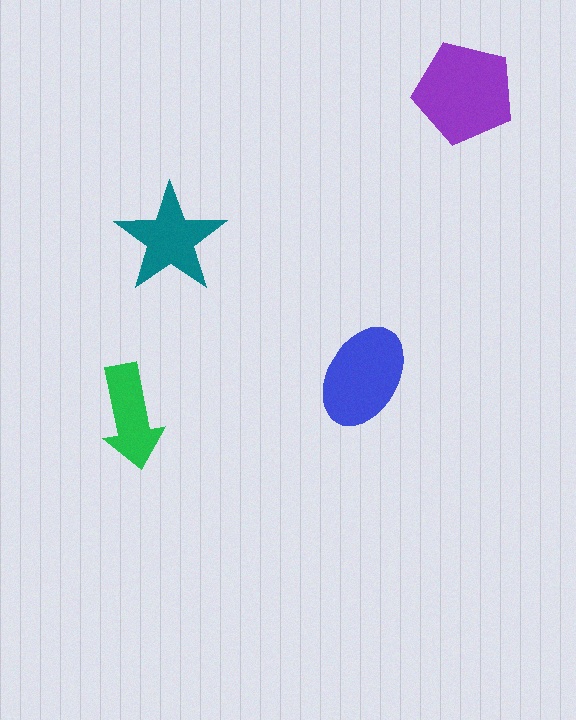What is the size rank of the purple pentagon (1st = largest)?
1st.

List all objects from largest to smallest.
The purple pentagon, the blue ellipse, the teal star, the green arrow.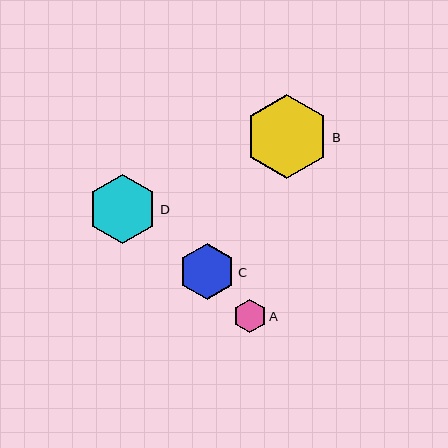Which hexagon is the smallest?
Hexagon A is the smallest with a size of approximately 33 pixels.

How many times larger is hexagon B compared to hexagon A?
Hexagon B is approximately 2.5 times the size of hexagon A.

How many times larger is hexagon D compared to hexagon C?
Hexagon D is approximately 1.2 times the size of hexagon C.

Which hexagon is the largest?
Hexagon B is the largest with a size of approximately 84 pixels.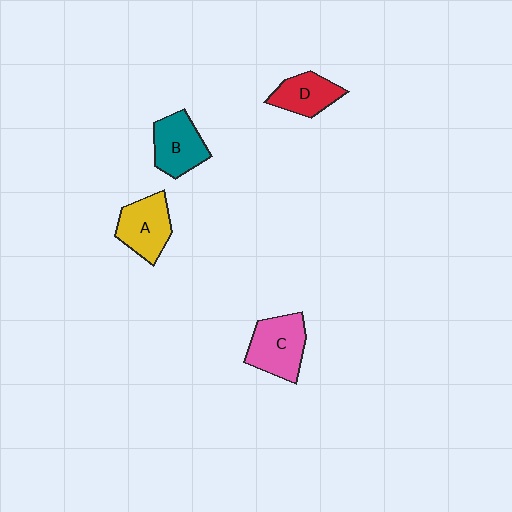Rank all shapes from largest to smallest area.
From largest to smallest: C (pink), A (yellow), B (teal), D (red).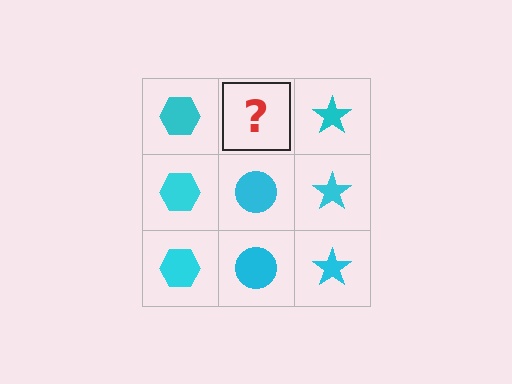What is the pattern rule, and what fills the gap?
The rule is that each column has a consistent shape. The gap should be filled with a cyan circle.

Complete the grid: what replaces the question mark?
The question mark should be replaced with a cyan circle.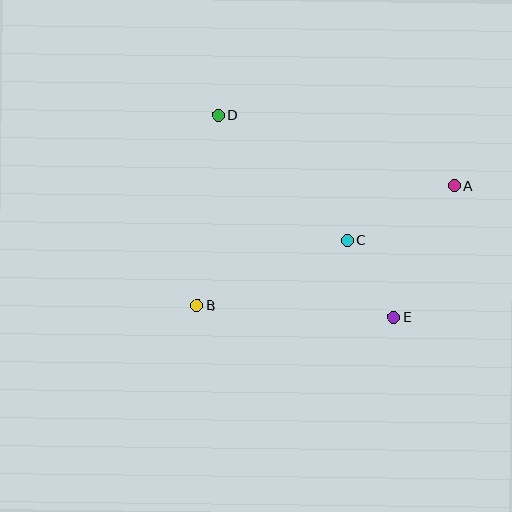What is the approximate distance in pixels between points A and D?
The distance between A and D is approximately 246 pixels.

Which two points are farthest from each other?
Points A and B are farthest from each other.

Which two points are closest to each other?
Points C and E are closest to each other.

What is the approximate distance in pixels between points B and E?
The distance between B and E is approximately 197 pixels.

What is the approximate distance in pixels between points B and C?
The distance between B and C is approximately 164 pixels.